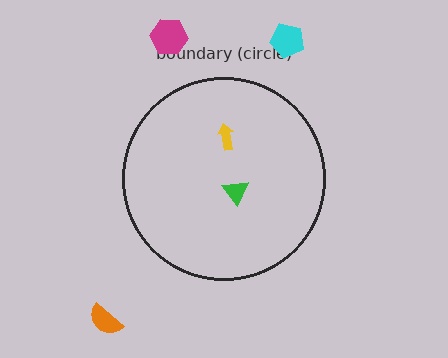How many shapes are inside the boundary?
2 inside, 3 outside.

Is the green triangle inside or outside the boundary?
Inside.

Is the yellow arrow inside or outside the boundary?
Inside.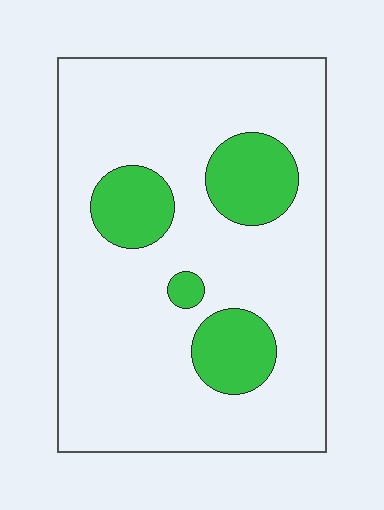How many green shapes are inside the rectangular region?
4.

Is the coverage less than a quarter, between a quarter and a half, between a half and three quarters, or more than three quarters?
Less than a quarter.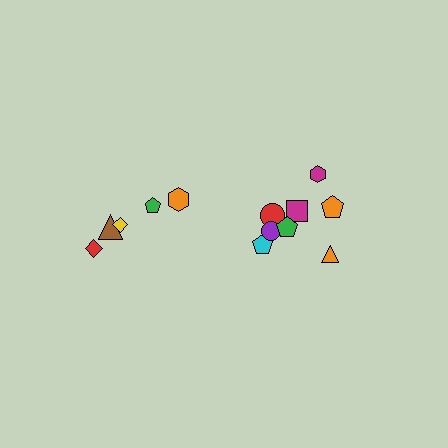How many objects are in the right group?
There are 8 objects.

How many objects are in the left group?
There are 5 objects.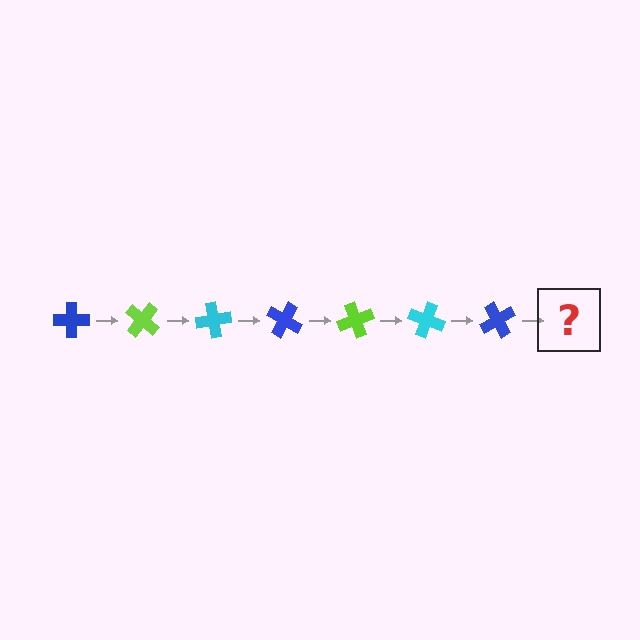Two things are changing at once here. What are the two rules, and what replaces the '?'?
The two rules are that it rotates 40 degrees each step and the color cycles through blue, lime, and cyan. The '?' should be a lime cross, rotated 280 degrees from the start.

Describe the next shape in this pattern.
It should be a lime cross, rotated 280 degrees from the start.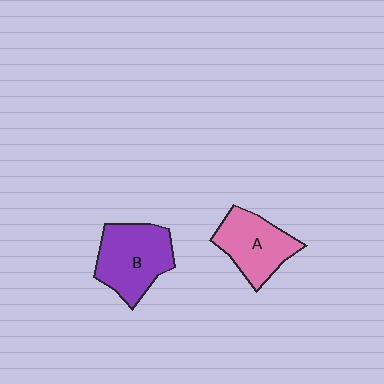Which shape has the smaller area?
Shape A (pink).